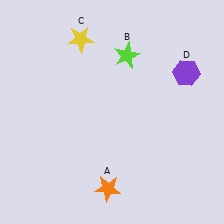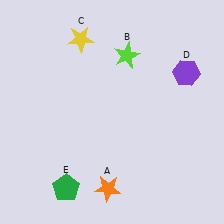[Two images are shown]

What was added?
A green pentagon (E) was added in Image 2.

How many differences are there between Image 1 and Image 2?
There is 1 difference between the two images.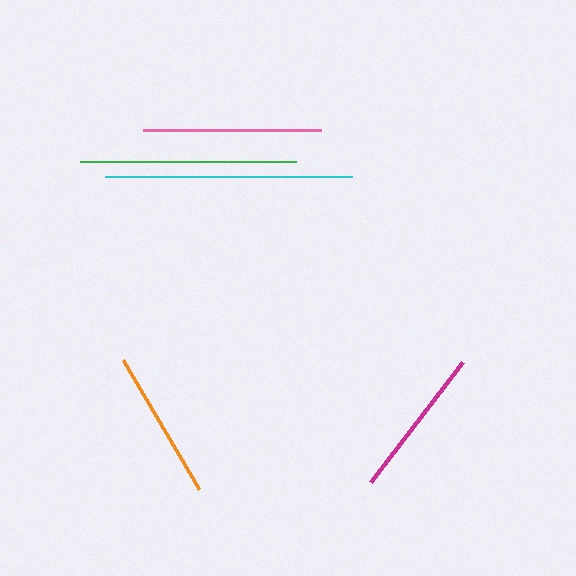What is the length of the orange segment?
The orange segment is approximately 150 pixels long.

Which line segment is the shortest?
The orange line is the shortest at approximately 150 pixels.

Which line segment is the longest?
The cyan line is the longest at approximately 247 pixels.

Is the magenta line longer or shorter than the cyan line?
The cyan line is longer than the magenta line.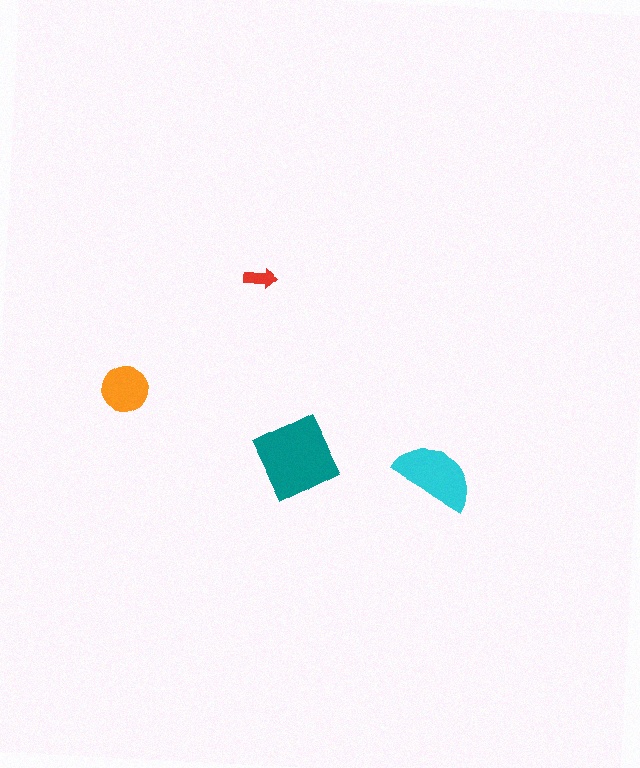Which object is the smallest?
The red arrow.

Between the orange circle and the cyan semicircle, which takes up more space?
The cyan semicircle.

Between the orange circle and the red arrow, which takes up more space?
The orange circle.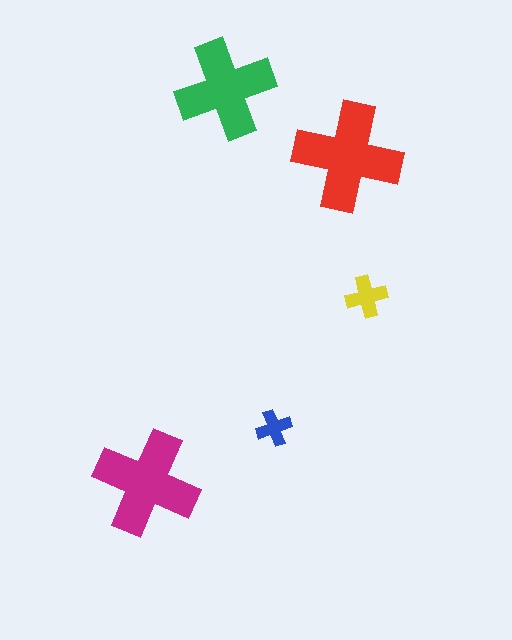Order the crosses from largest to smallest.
the red one, the magenta one, the green one, the yellow one, the blue one.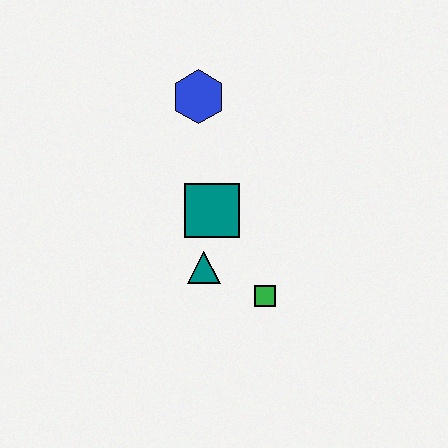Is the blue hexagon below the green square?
No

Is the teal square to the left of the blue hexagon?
No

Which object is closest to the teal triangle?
The teal square is closest to the teal triangle.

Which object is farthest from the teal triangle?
The blue hexagon is farthest from the teal triangle.